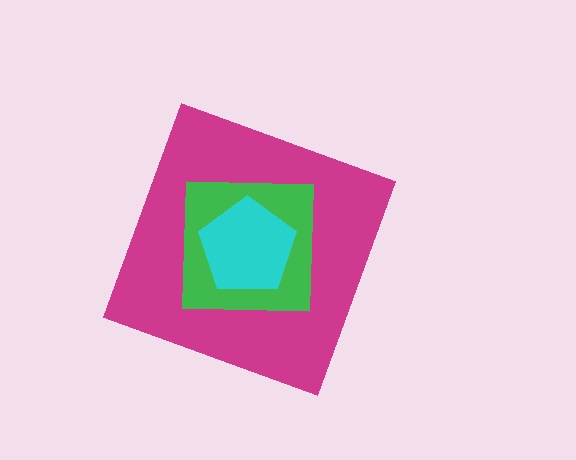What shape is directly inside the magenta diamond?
The green square.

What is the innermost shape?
The cyan pentagon.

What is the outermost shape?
The magenta diamond.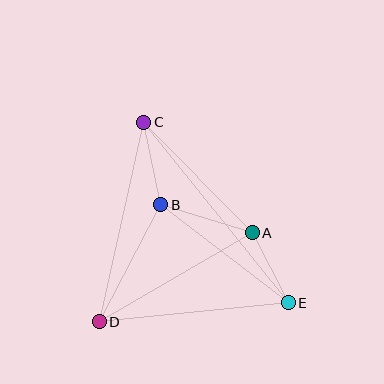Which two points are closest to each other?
Points A and E are closest to each other.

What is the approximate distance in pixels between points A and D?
The distance between A and D is approximately 177 pixels.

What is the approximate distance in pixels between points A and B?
The distance between A and B is approximately 96 pixels.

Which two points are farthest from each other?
Points C and E are farthest from each other.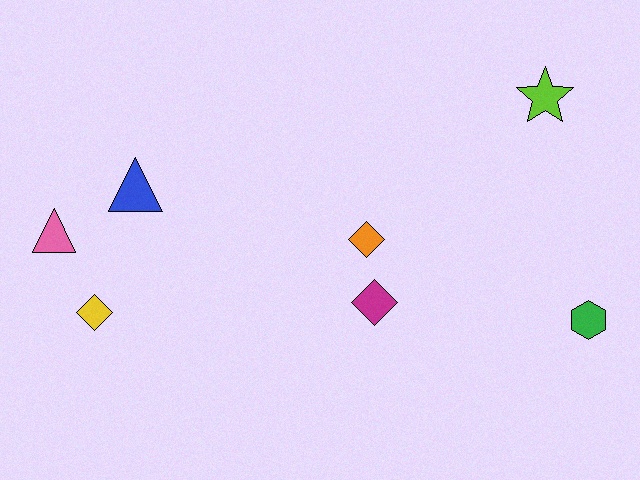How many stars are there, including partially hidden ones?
There is 1 star.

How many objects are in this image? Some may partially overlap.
There are 7 objects.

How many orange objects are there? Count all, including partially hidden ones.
There is 1 orange object.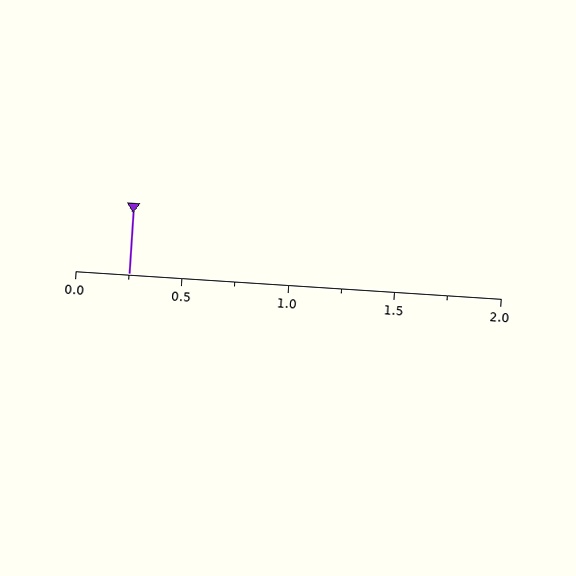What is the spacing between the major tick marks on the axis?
The major ticks are spaced 0.5 apart.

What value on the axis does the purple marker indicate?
The marker indicates approximately 0.25.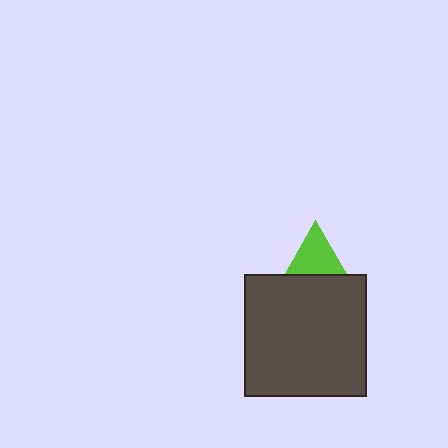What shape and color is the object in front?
The object in front is a dark gray square.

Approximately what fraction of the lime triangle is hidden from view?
Roughly 52% of the lime triangle is hidden behind the dark gray square.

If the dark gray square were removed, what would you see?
You would see the complete lime triangle.